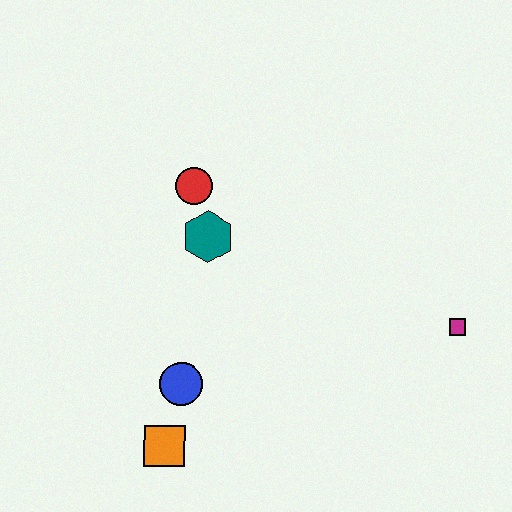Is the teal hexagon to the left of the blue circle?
No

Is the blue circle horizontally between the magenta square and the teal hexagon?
No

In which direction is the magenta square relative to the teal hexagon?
The magenta square is to the right of the teal hexagon.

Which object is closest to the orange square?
The blue circle is closest to the orange square.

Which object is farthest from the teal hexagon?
The magenta square is farthest from the teal hexagon.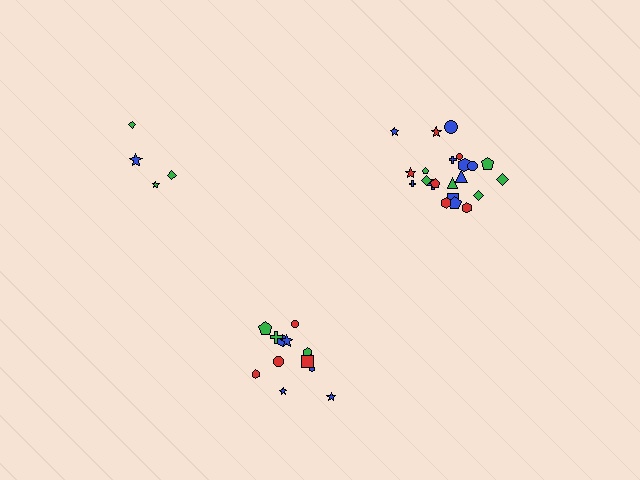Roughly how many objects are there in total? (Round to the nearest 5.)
Roughly 40 objects in total.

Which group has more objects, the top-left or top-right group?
The top-right group.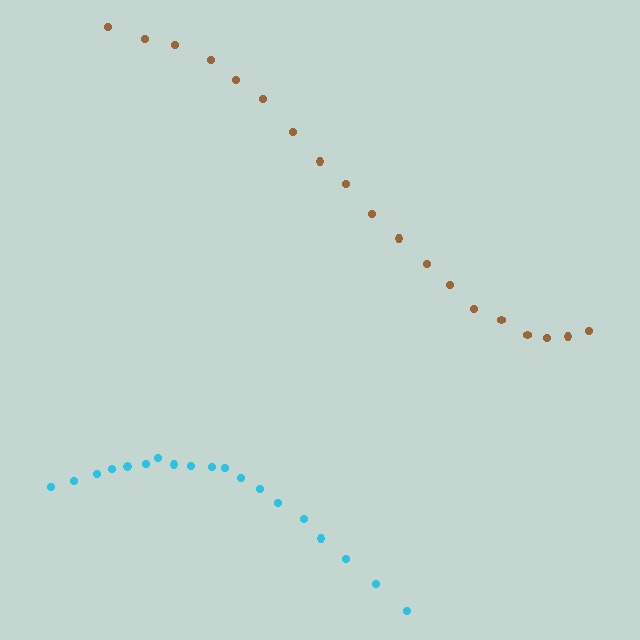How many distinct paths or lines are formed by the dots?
There are 2 distinct paths.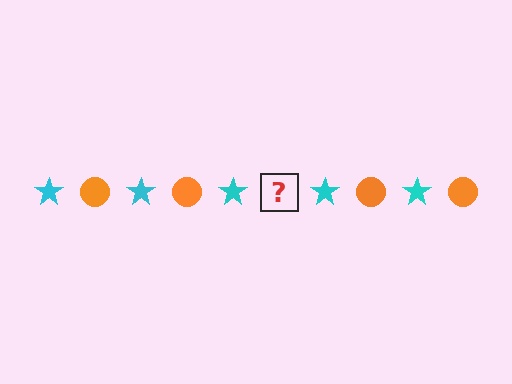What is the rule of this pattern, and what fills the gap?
The rule is that the pattern alternates between cyan star and orange circle. The gap should be filled with an orange circle.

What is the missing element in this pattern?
The missing element is an orange circle.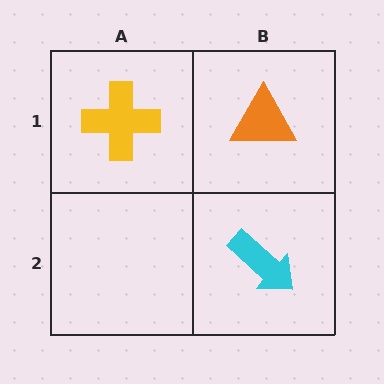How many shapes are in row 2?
1 shape.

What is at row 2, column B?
A cyan arrow.